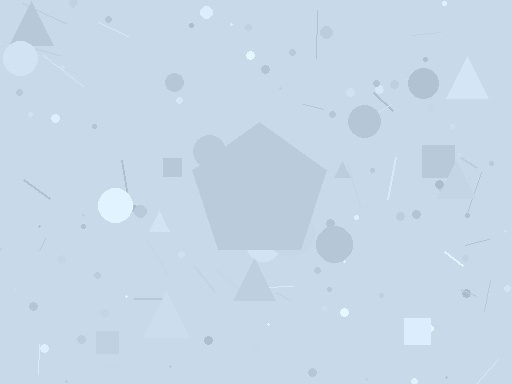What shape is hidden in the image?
A pentagon is hidden in the image.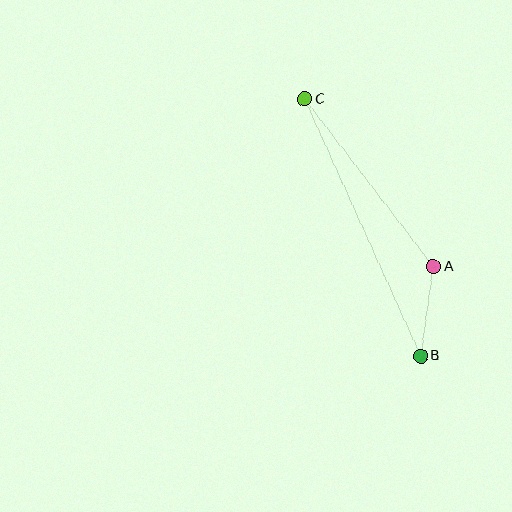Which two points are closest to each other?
Points A and B are closest to each other.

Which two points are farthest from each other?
Points B and C are farthest from each other.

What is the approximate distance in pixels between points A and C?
The distance between A and C is approximately 211 pixels.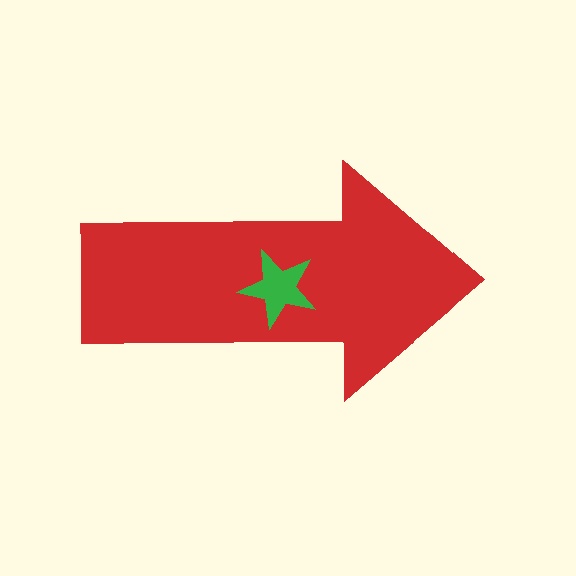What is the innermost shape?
The green star.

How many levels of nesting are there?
2.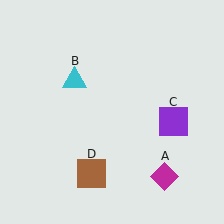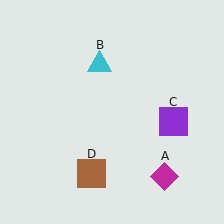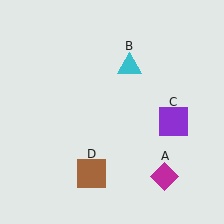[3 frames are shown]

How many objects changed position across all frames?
1 object changed position: cyan triangle (object B).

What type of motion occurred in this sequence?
The cyan triangle (object B) rotated clockwise around the center of the scene.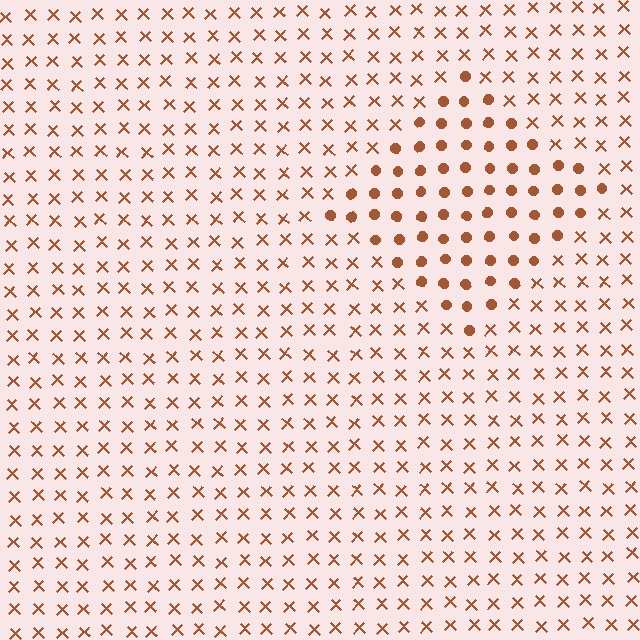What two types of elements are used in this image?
The image uses circles inside the diamond region and X marks outside it.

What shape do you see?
I see a diamond.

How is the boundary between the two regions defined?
The boundary is defined by a change in element shape: circles inside vs. X marks outside. All elements share the same color and spacing.